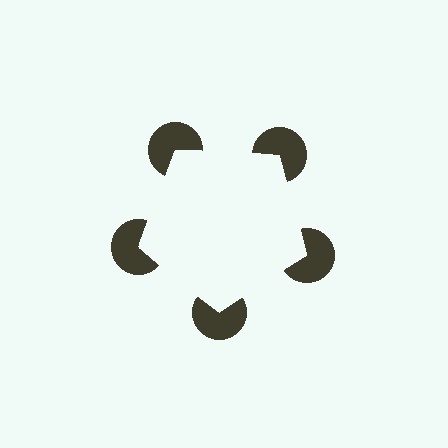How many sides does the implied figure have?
5 sides.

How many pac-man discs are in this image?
There are 5 — one at each vertex of the illusory pentagon.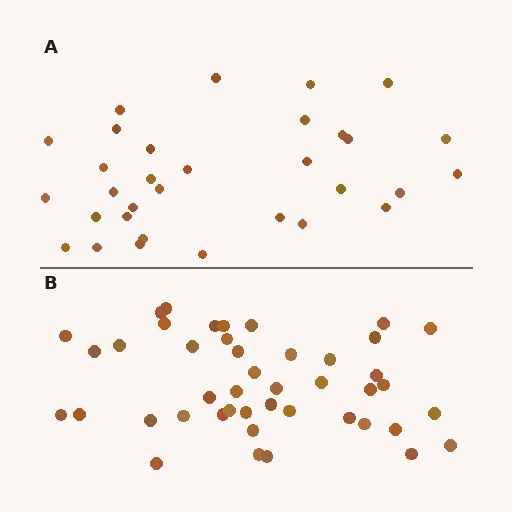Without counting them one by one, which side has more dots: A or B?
Region B (the bottom region) has more dots.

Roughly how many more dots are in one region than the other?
Region B has roughly 12 or so more dots than region A.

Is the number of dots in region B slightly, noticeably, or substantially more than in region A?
Region B has noticeably more, but not dramatically so. The ratio is roughly 1.4 to 1.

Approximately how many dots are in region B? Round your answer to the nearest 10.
About 40 dots. (The exact count is 44, which rounds to 40.)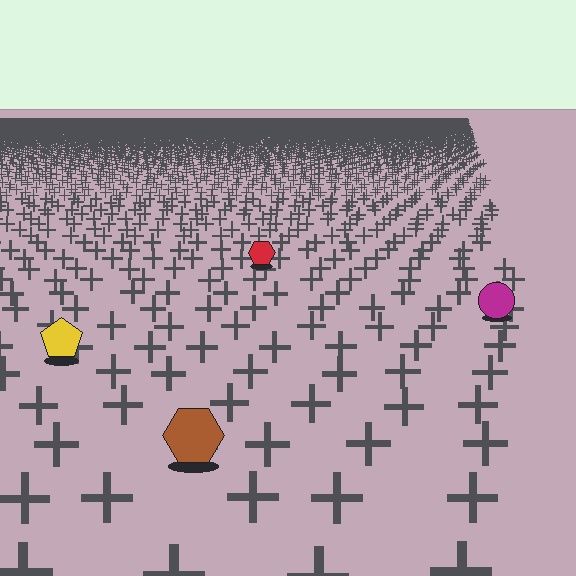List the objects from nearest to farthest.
From nearest to farthest: the brown hexagon, the yellow pentagon, the magenta circle, the red hexagon.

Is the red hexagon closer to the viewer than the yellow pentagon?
No. The yellow pentagon is closer — you can tell from the texture gradient: the ground texture is coarser near it.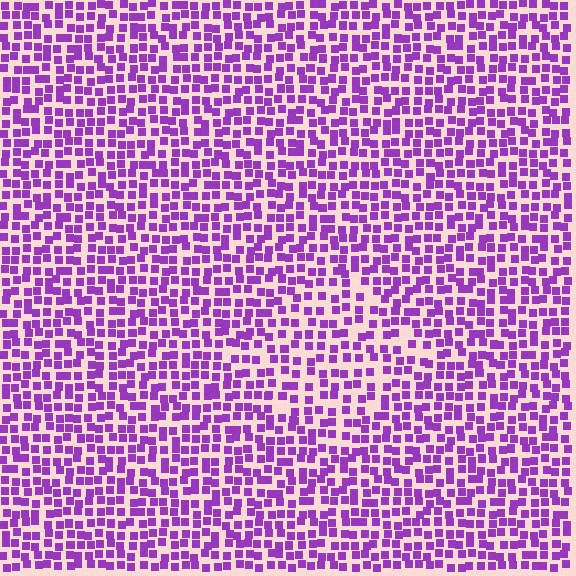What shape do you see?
I see a diamond.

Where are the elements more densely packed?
The elements are more densely packed outside the diamond boundary.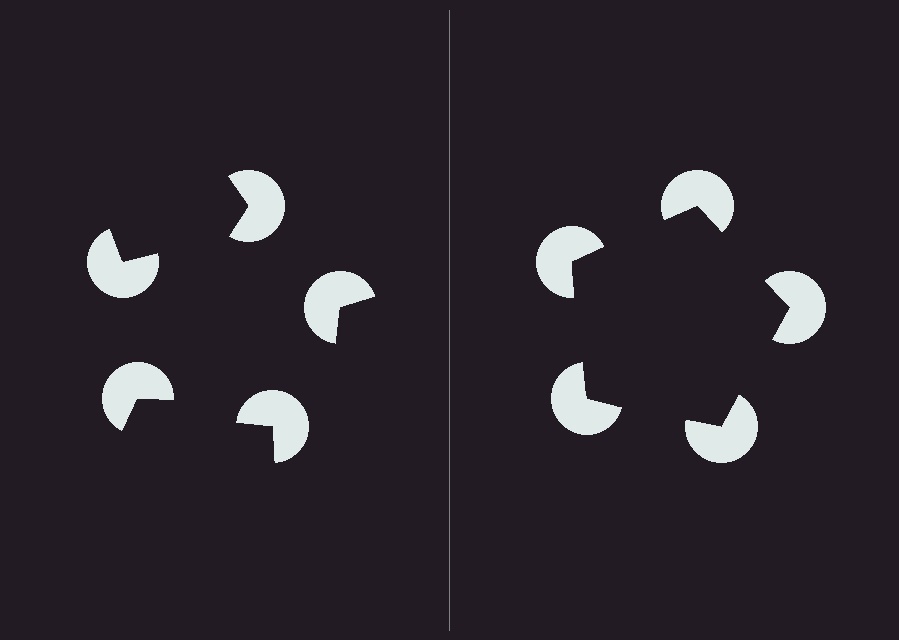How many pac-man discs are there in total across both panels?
10 — 5 on each side.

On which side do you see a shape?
An illusory pentagon appears on the right side. On the left side the wedge cuts are rotated, so no coherent shape forms.